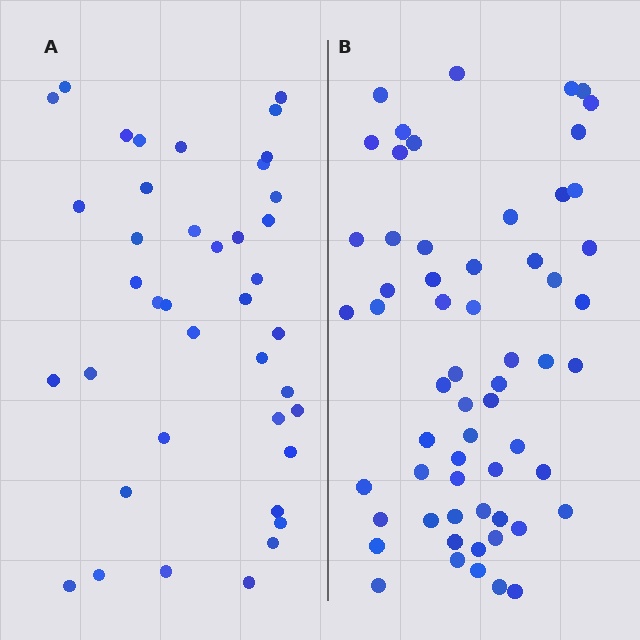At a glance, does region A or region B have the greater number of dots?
Region B (the right region) has more dots.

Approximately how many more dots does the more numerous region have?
Region B has approximately 20 more dots than region A.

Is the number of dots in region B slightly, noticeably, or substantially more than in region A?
Region B has substantially more. The ratio is roughly 1.5 to 1.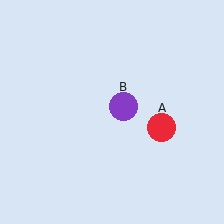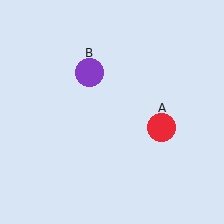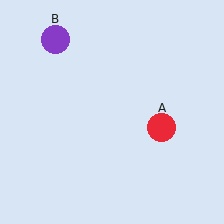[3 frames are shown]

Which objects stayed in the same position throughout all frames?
Red circle (object A) remained stationary.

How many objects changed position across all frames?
1 object changed position: purple circle (object B).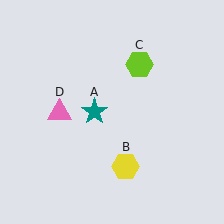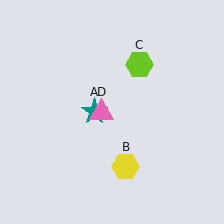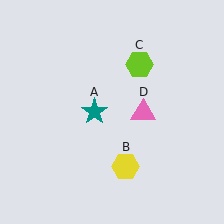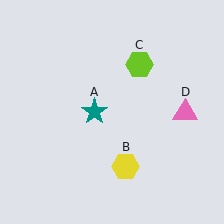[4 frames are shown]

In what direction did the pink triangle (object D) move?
The pink triangle (object D) moved right.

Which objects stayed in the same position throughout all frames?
Teal star (object A) and yellow hexagon (object B) and lime hexagon (object C) remained stationary.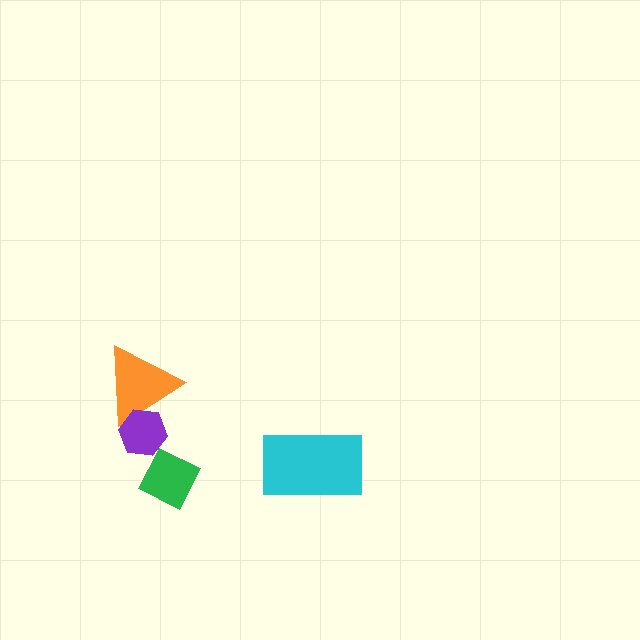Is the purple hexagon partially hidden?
No, no other shape covers it.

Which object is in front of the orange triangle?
The purple hexagon is in front of the orange triangle.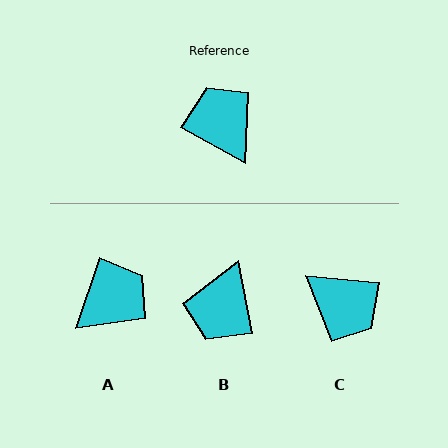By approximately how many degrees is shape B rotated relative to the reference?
Approximately 129 degrees counter-clockwise.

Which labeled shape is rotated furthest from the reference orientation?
C, about 156 degrees away.